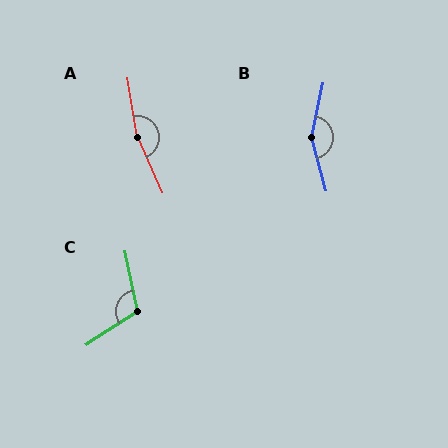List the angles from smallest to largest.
C (112°), B (153°), A (166°).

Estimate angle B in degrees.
Approximately 153 degrees.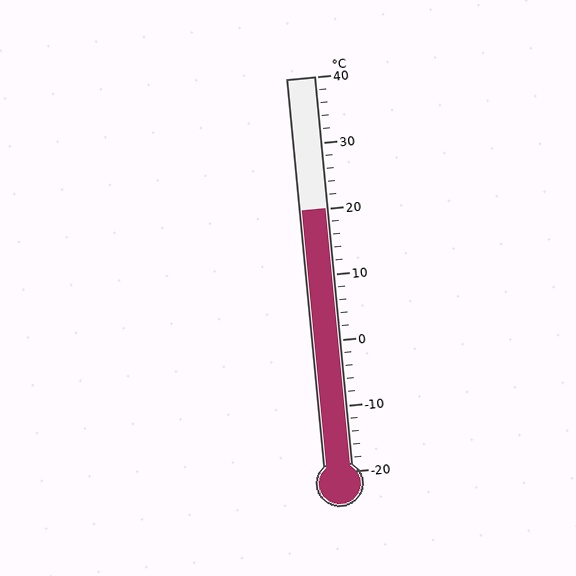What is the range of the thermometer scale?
The thermometer scale ranges from -20°C to 40°C.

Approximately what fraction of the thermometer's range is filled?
The thermometer is filled to approximately 65% of its range.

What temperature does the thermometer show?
The thermometer shows approximately 20°C.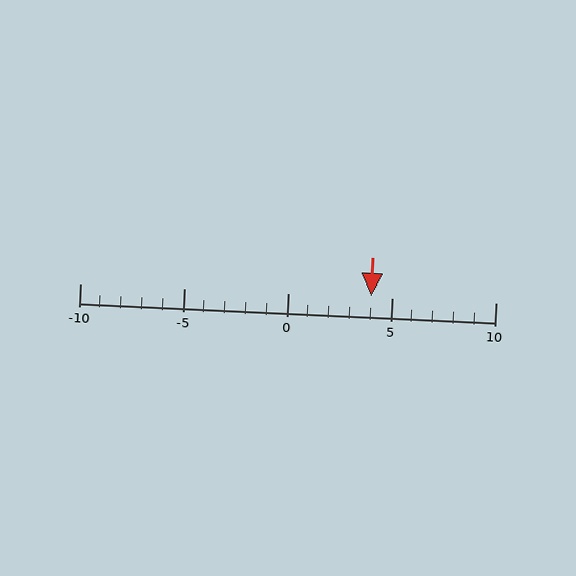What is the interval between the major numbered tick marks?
The major tick marks are spaced 5 units apart.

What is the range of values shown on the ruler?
The ruler shows values from -10 to 10.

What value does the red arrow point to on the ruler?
The red arrow points to approximately 4.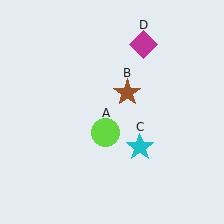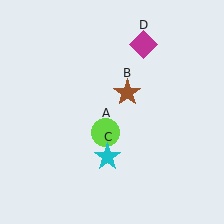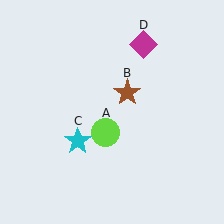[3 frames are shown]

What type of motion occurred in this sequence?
The cyan star (object C) rotated clockwise around the center of the scene.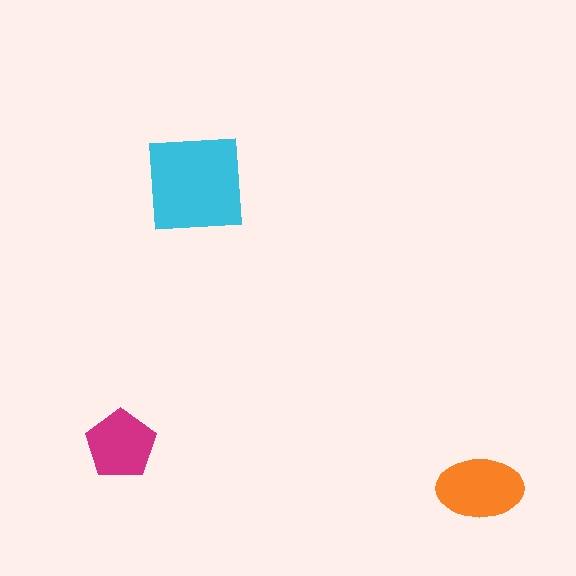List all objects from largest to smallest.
The cyan square, the orange ellipse, the magenta pentagon.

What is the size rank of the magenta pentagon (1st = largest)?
3rd.